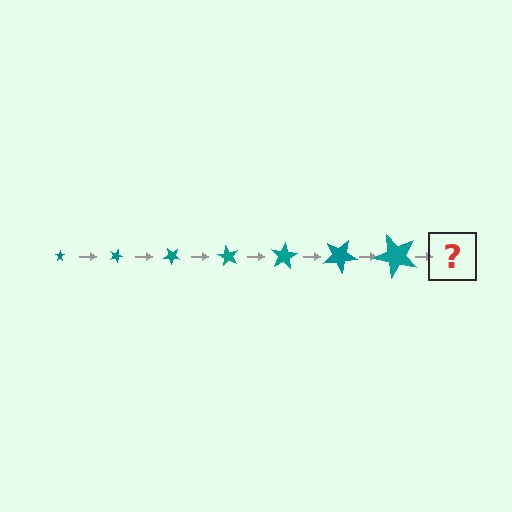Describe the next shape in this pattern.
It should be a star, larger than the previous one and rotated 140 degrees from the start.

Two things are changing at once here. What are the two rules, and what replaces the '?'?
The two rules are that the star grows larger each step and it rotates 20 degrees each step. The '?' should be a star, larger than the previous one and rotated 140 degrees from the start.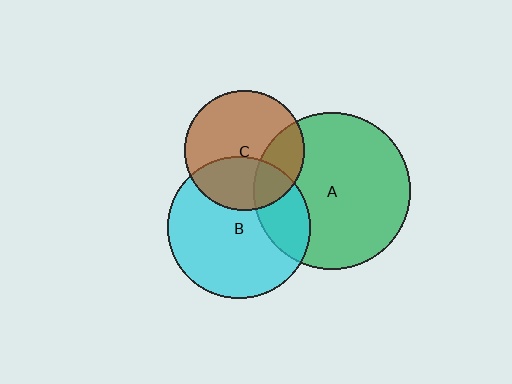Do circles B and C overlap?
Yes.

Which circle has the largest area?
Circle A (green).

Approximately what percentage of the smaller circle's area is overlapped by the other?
Approximately 35%.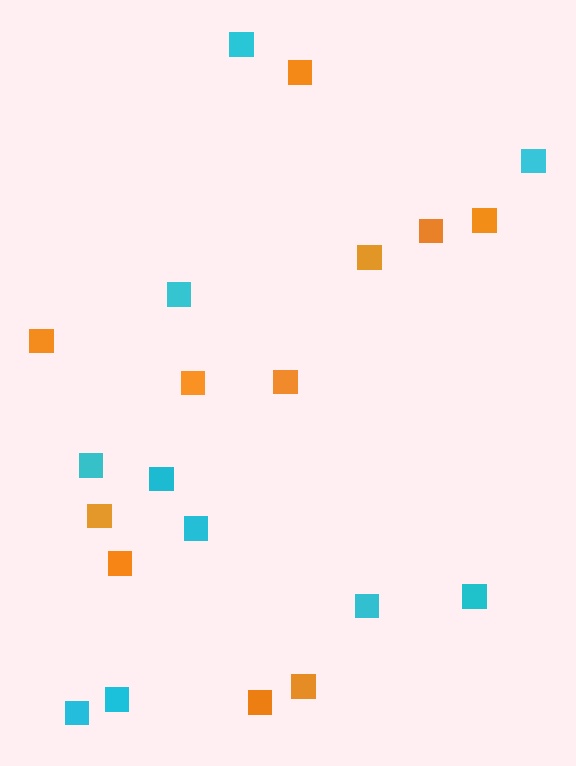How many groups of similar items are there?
There are 2 groups: one group of cyan squares (10) and one group of orange squares (11).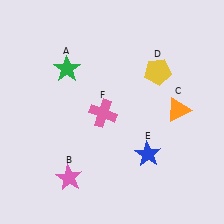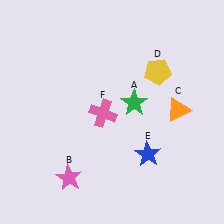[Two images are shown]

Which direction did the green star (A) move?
The green star (A) moved right.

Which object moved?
The green star (A) moved right.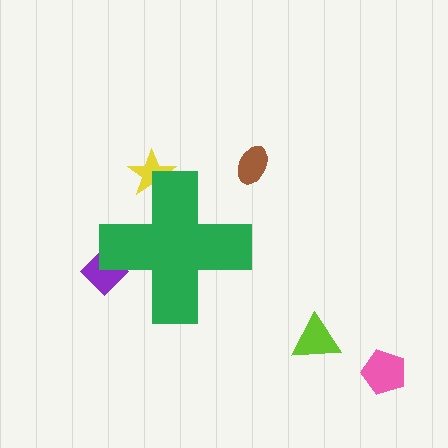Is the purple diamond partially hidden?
Yes, the purple diamond is partially hidden behind the green cross.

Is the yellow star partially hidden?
Yes, the yellow star is partially hidden behind the green cross.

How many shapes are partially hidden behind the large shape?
2 shapes are partially hidden.